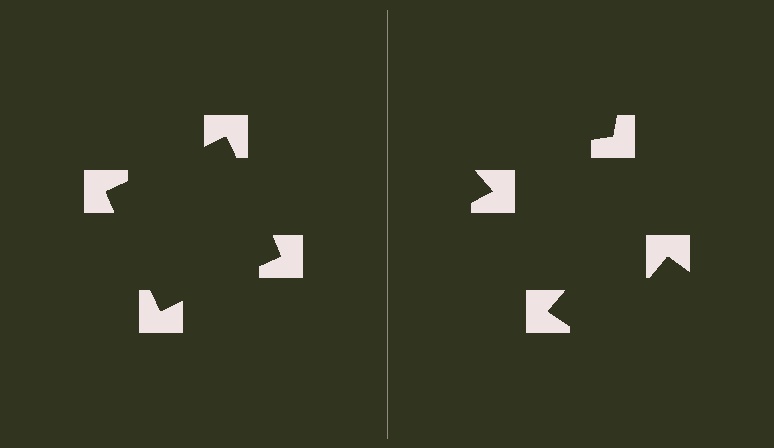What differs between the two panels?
The notched squares are positioned identically on both sides; only the wedge orientations differ. On the left they align to a square; on the right they are misaligned.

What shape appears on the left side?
An illusory square.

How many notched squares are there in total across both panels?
8 — 4 on each side.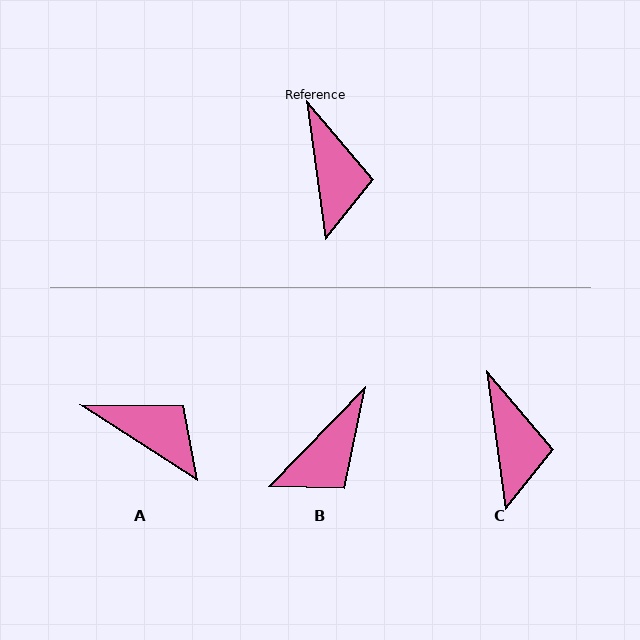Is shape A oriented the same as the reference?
No, it is off by about 49 degrees.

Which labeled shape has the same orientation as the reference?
C.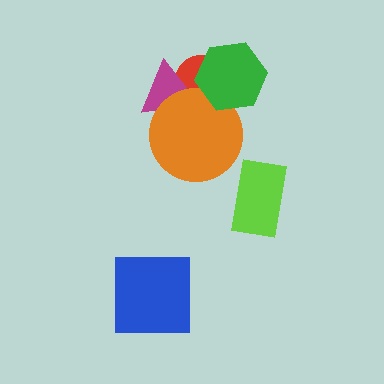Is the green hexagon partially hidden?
No, no other shape covers it.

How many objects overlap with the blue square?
0 objects overlap with the blue square.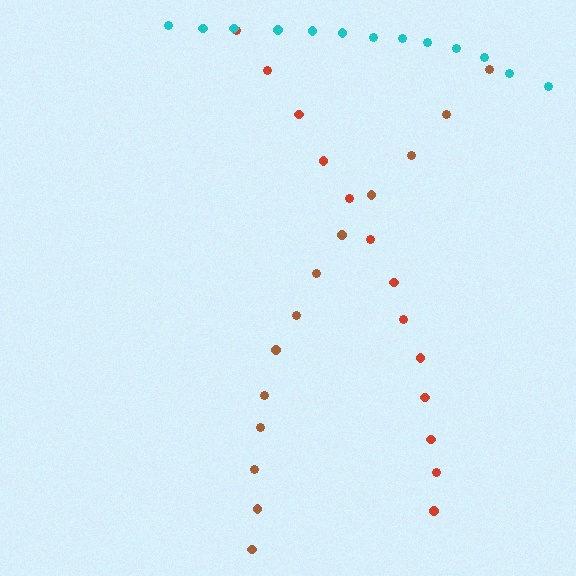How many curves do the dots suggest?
There are 3 distinct paths.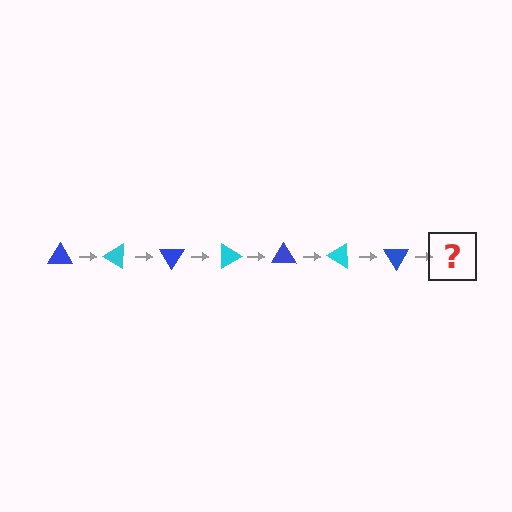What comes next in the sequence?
The next element should be a cyan triangle, rotated 210 degrees from the start.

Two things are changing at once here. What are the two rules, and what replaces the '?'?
The two rules are that it rotates 30 degrees each step and the color cycles through blue and cyan. The '?' should be a cyan triangle, rotated 210 degrees from the start.